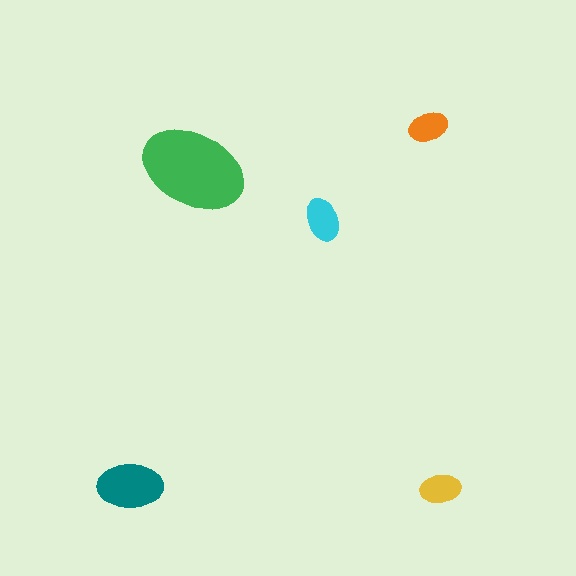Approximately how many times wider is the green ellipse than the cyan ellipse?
About 2.5 times wider.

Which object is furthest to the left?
The teal ellipse is leftmost.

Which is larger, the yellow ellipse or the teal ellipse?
The teal one.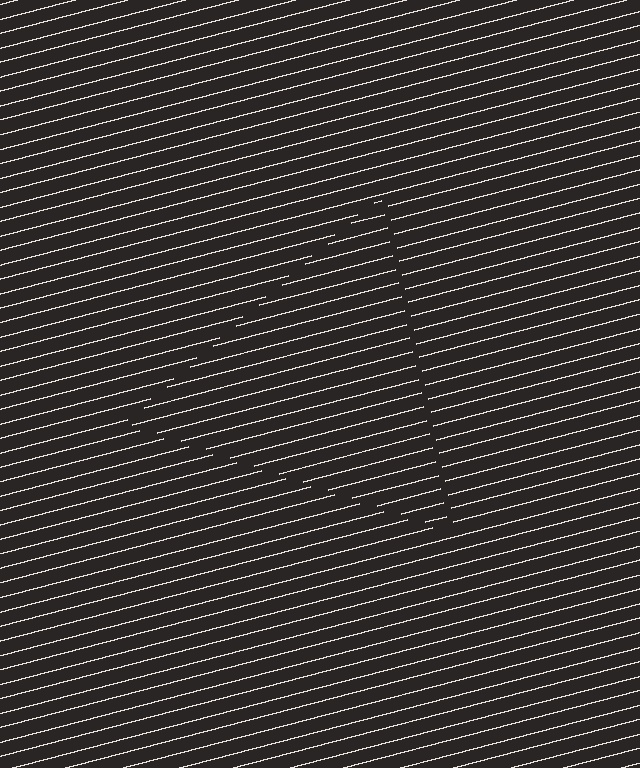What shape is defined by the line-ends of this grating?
An illusory triangle. The interior of the shape contains the same grating, shifted by half a period — the contour is defined by the phase discontinuity where line-ends from the inner and outer gratings abut.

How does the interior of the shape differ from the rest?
The interior of the shape contains the same grating, shifted by half a period — the contour is defined by the phase discontinuity where line-ends from the inner and outer gratings abut.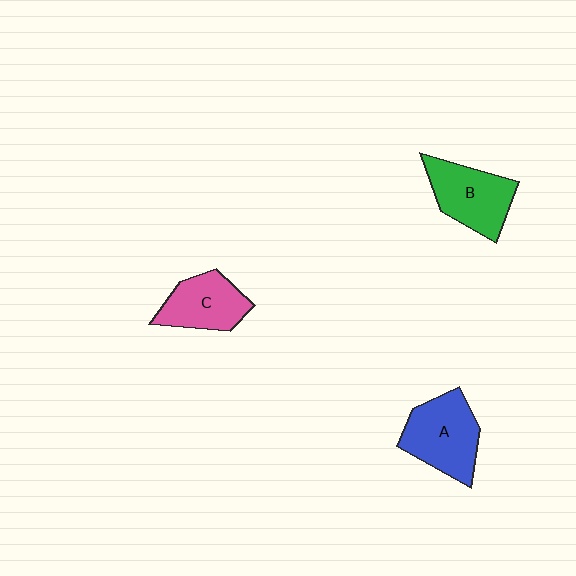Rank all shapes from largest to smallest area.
From largest to smallest: A (blue), B (green), C (pink).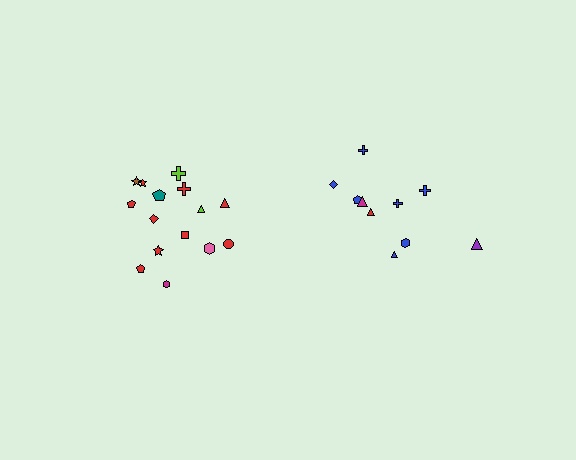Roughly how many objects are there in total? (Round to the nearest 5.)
Roughly 25 objects in total.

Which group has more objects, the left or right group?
The left group.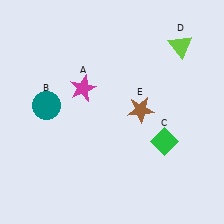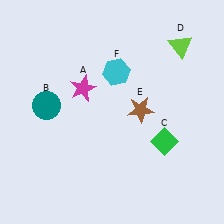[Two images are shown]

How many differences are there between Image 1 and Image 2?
There is 1 difference between the two images.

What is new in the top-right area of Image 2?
A cyan hexagon (F) was added in the top-right area of Image 2.